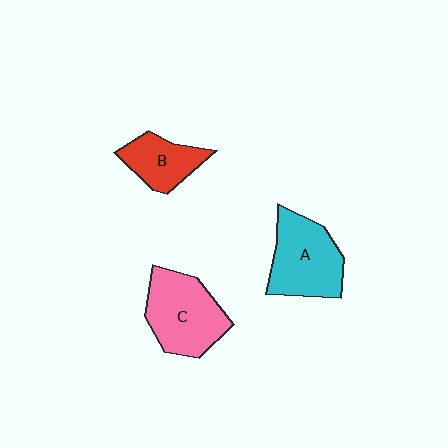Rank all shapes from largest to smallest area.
From largest to smallest: C (pink), A (cyan), B (red).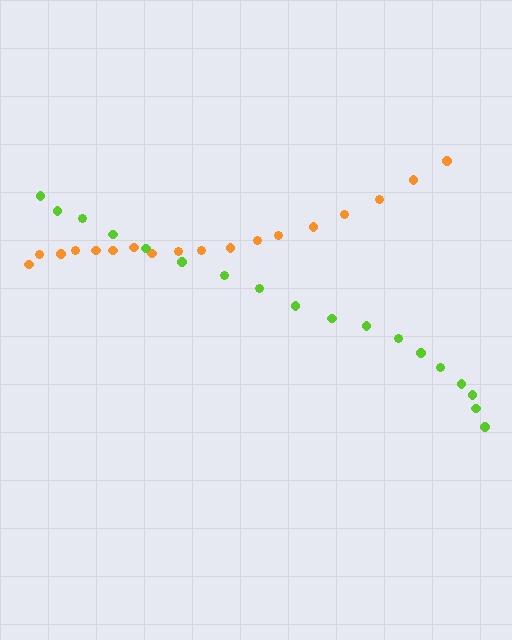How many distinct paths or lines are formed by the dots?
There are 2 distinct paths.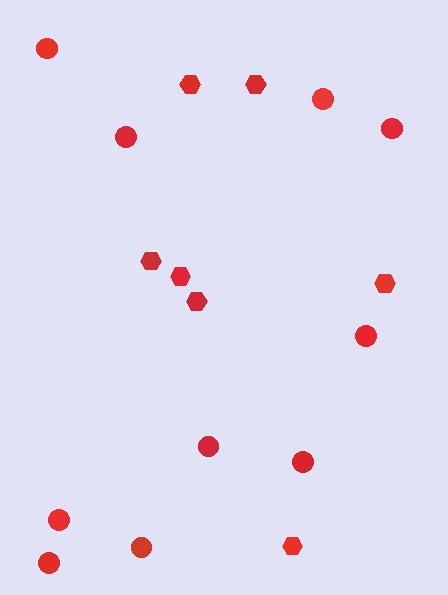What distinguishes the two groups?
There are 2 groups: one group of hexagons (7) and one group of circles (10).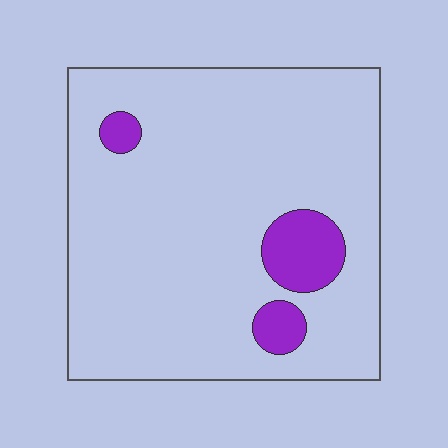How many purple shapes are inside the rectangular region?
3.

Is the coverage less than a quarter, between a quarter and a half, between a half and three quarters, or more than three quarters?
Less than a quarter.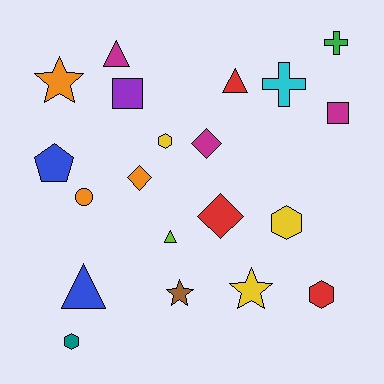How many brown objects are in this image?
There is 1 brown object.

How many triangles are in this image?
There are 4 triangles.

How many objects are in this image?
There are 20 objects.